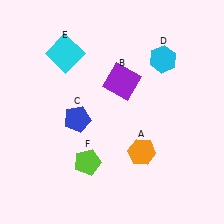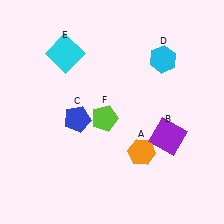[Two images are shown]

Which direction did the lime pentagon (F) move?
The lime pentagon (F) moved up.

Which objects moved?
The objects that moved are: the purple square (B), the lime pentagon (F).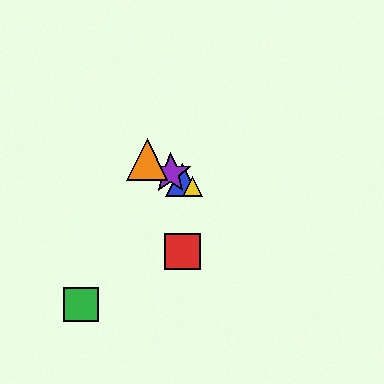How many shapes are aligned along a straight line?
4 shapes (the blue triangle, the yellow triangle, the purple star, the orange triangle) are aligned along a straight line.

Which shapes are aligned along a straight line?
The blue triangle, the yellow triangle, the purple star, the orange triangle are aligned along a straight line.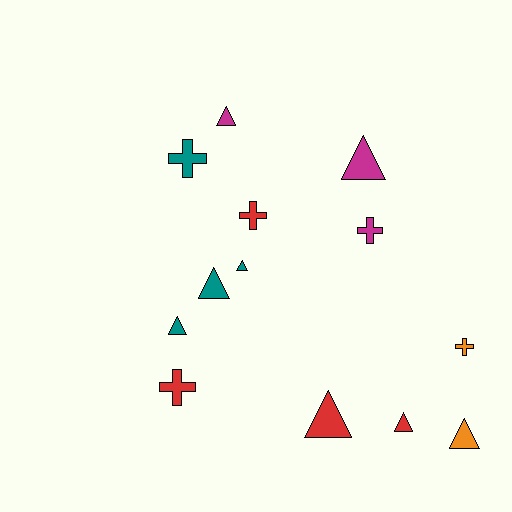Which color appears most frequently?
Red, with 4 objects.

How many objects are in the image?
There are 13 objects.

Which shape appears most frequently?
Triangle, with 8 objects.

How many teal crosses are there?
There is 1 teal cross.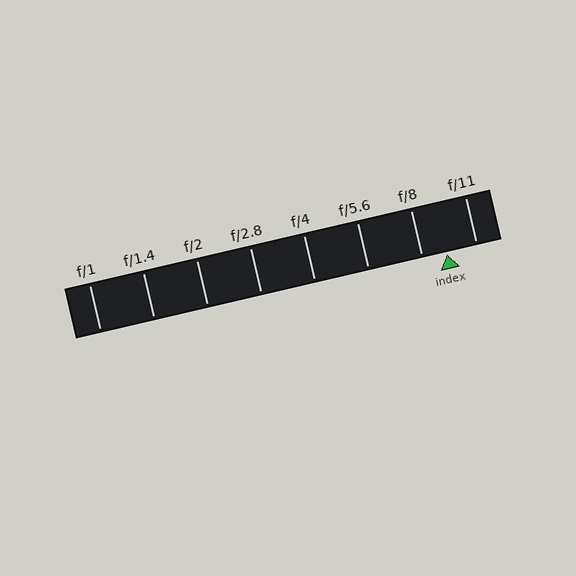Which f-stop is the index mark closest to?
The index mark is closest to f/8.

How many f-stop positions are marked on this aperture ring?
There are 8 f-stop positions marked.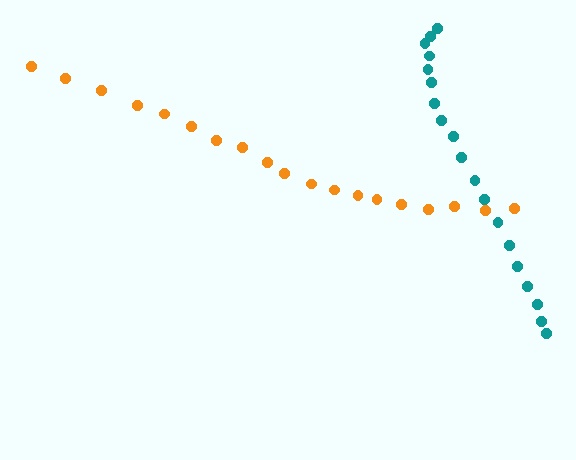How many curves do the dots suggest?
There are 2 distinct paths.